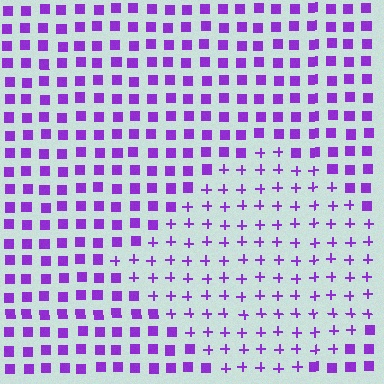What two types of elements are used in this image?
The image uses plus signs inside the diamond region and squares outside it.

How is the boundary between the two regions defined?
The boundary is defined by a change in element shape: plus signs inside vs. squares outside. All elements share the same color and spacing.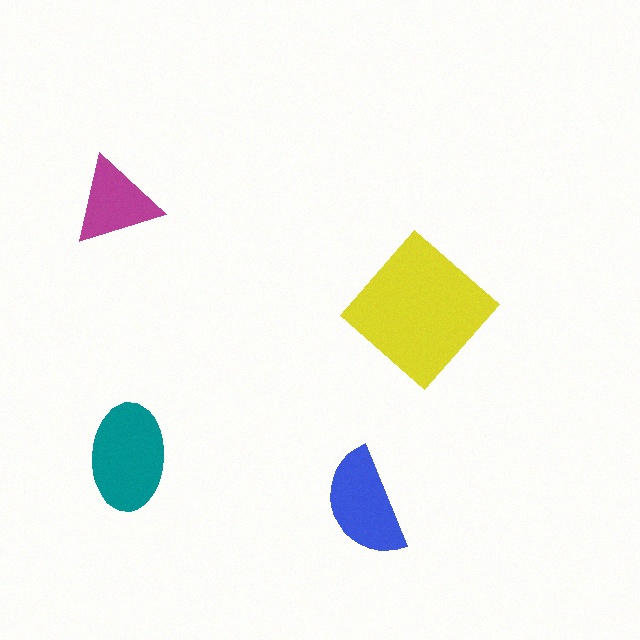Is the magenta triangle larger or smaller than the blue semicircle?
Smaller.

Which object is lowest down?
The blue semicircle is bottommost.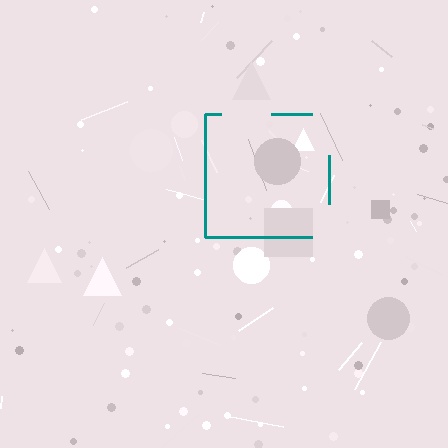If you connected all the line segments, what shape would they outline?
They would outline a square.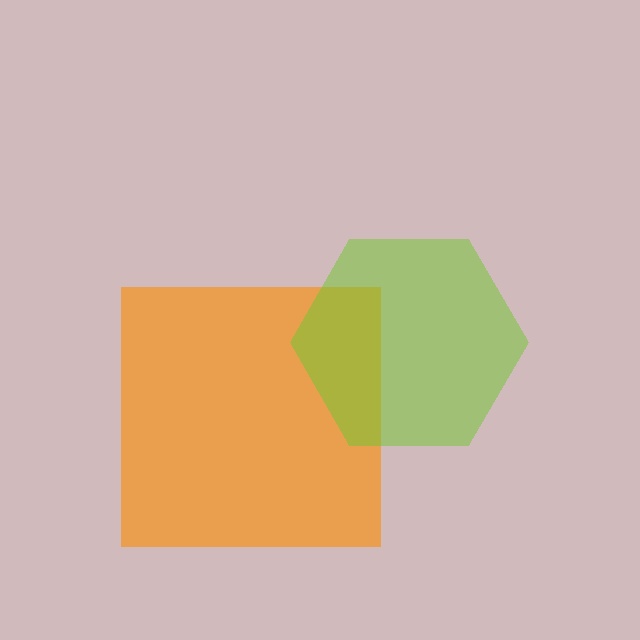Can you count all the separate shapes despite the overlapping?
Yes, there are 2 separate shapes.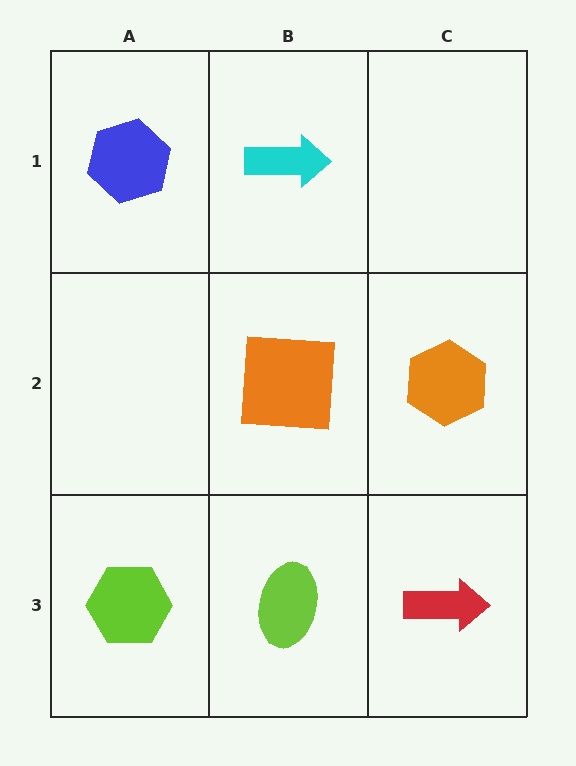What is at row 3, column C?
A red arrow.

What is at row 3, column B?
A lime ellipse.